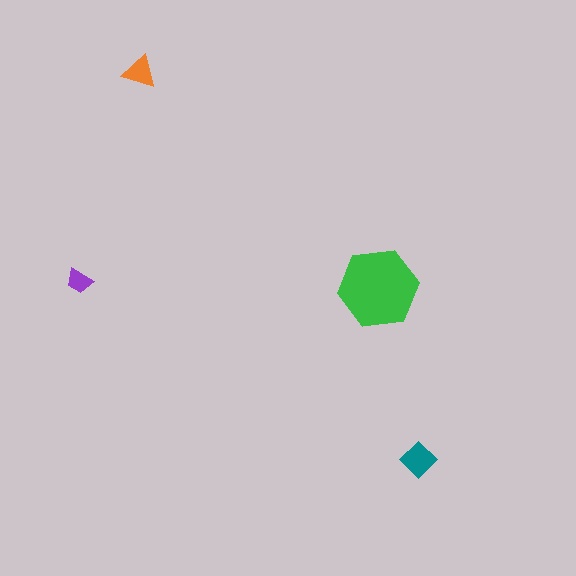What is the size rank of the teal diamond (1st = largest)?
2nd.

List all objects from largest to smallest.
The green hexagon, the teal diamond, the orange triangle, the purple trapezoid.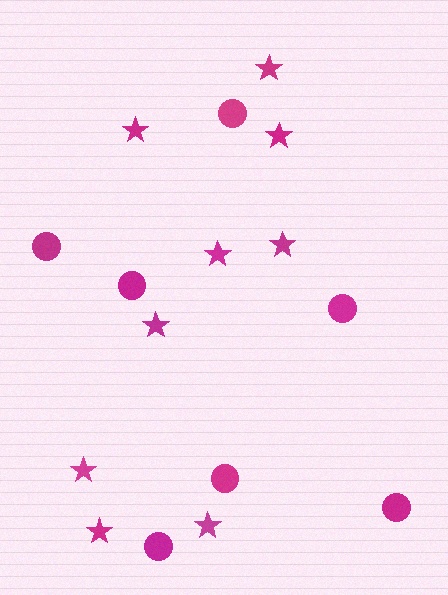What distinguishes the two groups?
There are 2 groups: one group of circles (7) and one group of stars (9).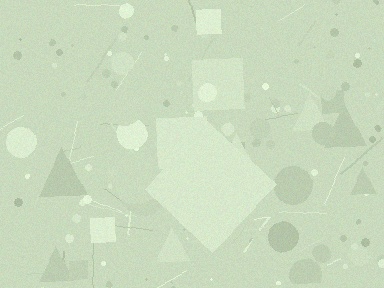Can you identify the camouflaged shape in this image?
The camouflaged shape is a diamond.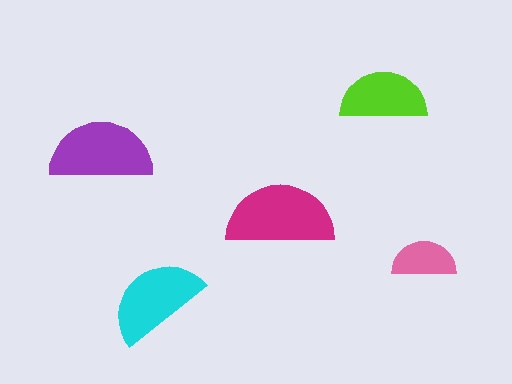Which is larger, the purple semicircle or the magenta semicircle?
The magenta one.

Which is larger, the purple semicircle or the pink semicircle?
The purple one.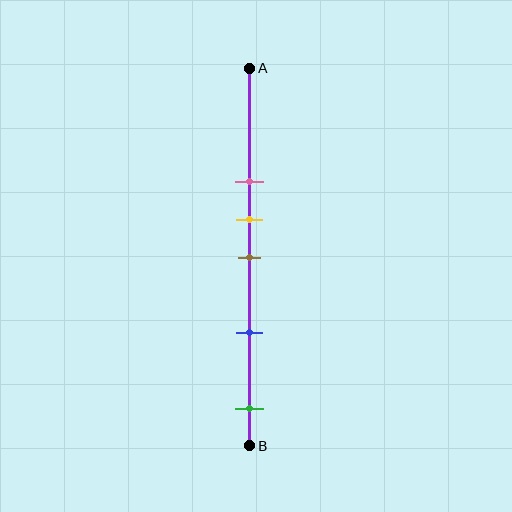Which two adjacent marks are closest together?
The yellow and brown marks are the closest adjacent pair.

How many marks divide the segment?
There are 5 marks dividing the segment.